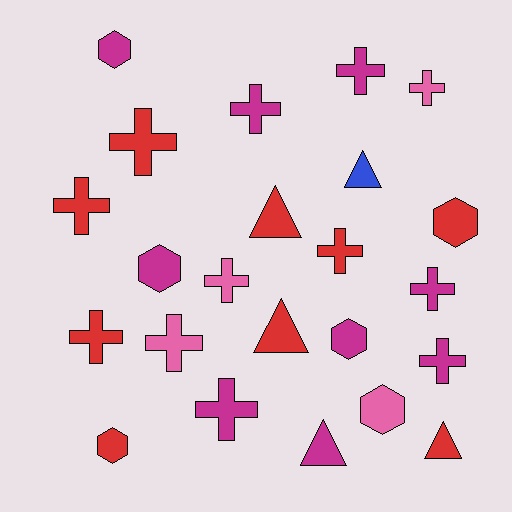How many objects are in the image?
There are 23 objects.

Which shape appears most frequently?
Cross, with 12 objects.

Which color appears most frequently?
Magenta, with 9 objects.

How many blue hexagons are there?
There are no blue hexagons.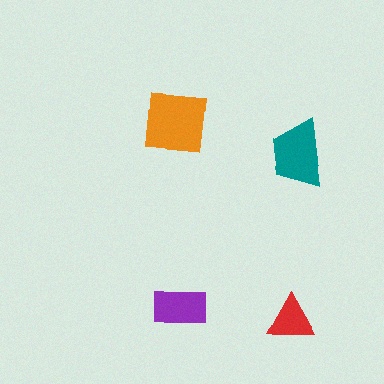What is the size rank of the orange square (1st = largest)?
1st.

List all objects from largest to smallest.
The orange square, the teal trapezoid, the purple rectangle, the red triangle.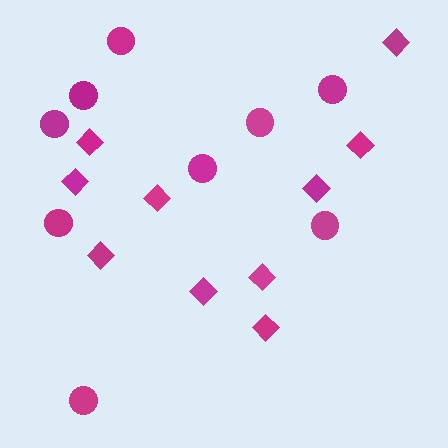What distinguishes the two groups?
There are 2 groups: one group of diamonds (10) and one group of circles (9).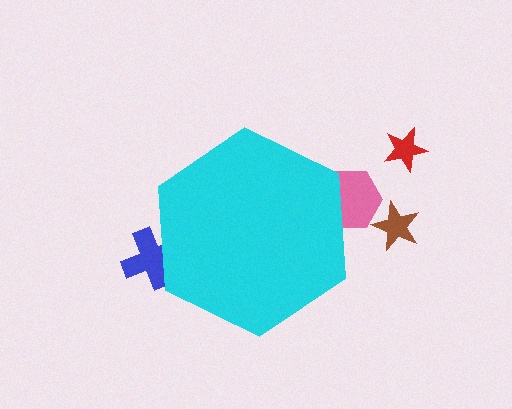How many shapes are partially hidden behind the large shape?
2 shapes are partially hidden.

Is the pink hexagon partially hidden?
Yes, the pink hexagon is partially hidden behind the cyan hexagon.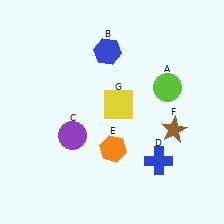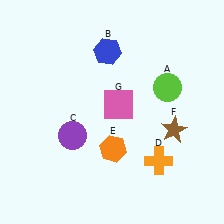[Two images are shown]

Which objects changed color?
D changed from blue to orange. G changed from yellow to pink.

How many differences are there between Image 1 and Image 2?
There are 2 differences between the two images.